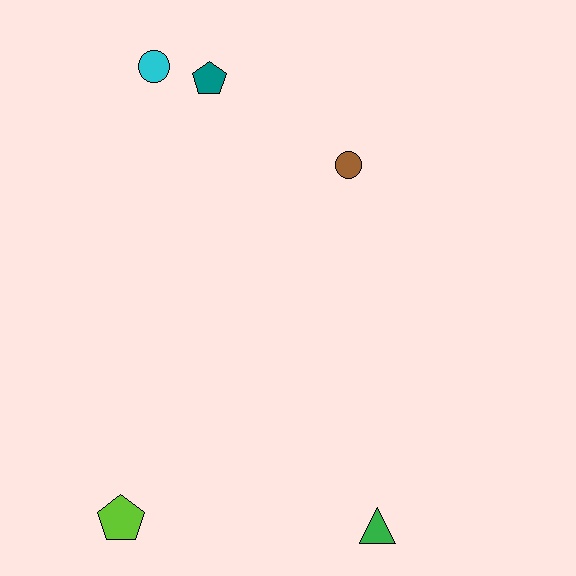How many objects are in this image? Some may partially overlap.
There are 5 objects.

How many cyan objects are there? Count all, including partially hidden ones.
There is 1 cyan object.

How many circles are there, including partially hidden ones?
There are 2 circles.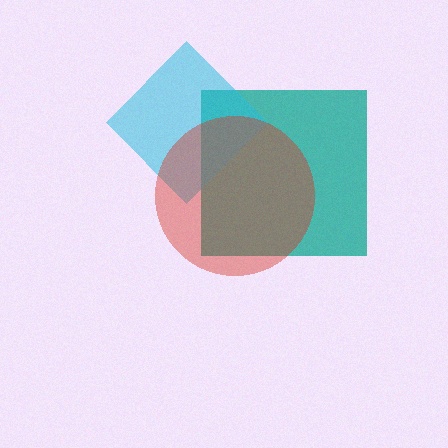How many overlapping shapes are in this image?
There are 3 overlapping shapes in the image.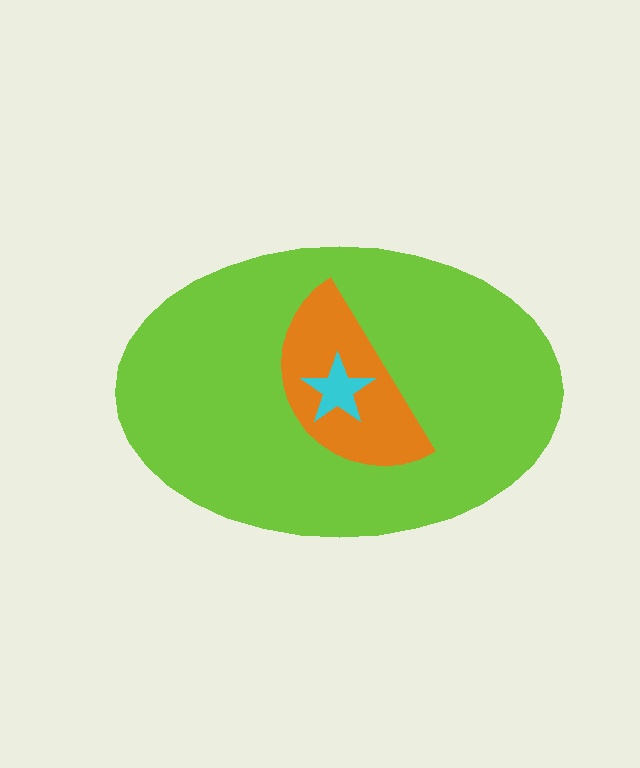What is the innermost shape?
The cyan star.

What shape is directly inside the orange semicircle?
The cyan star.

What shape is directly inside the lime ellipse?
The orange semicircle.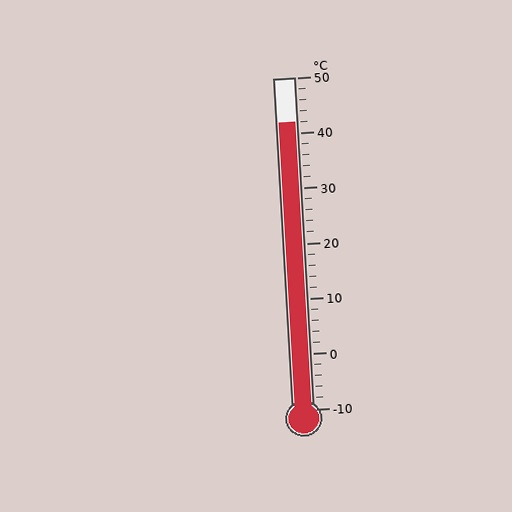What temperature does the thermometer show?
The thermometer shows approximately 42°C.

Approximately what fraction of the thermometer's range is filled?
The thermometer is filled to approximately 85% of its range.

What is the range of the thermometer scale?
The thermometer scale ranges from -10°C to 50°C.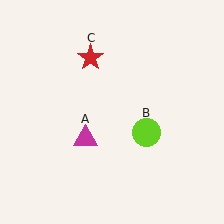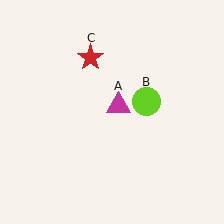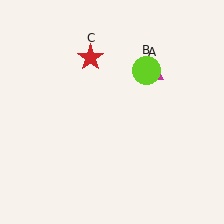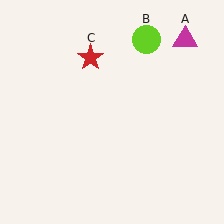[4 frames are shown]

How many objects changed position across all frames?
2 objects changed position: magenta triangle (object A), lime circle (object B).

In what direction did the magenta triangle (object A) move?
The magenta triangle (object A) moved up and to the right.